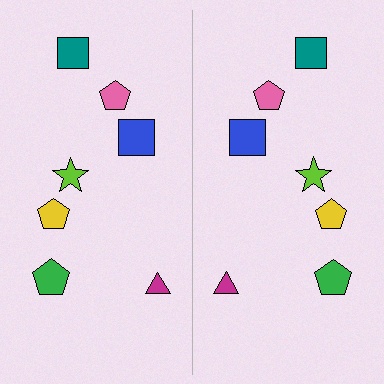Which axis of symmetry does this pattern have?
The pattern has a vertical axis of symmetry running through the center of the image.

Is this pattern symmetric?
Yes, this pattern has bilateral (reflection) symmetry.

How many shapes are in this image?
There are 14 shapes in this image.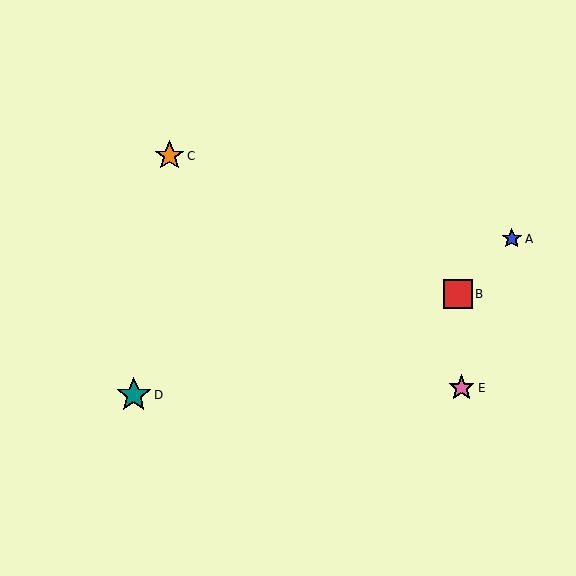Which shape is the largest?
The teal star (labeled D) is the largest.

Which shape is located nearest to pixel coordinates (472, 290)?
The red square (labeled B) at (458, 294) is nearest to that location.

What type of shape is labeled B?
Shape B is a red square.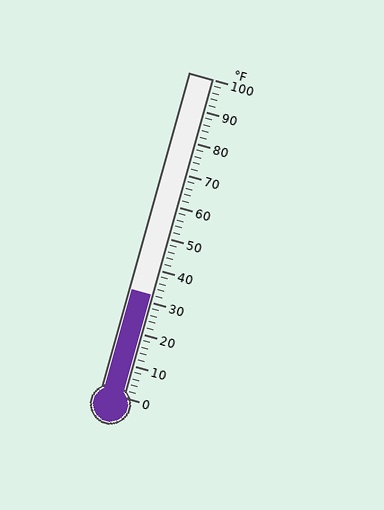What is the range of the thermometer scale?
The thermometer scale ranges from 0°F to 100°F.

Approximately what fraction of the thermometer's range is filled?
The thermometer is filled to approximately 30% of its range.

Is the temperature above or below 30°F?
The temperature is above 30°F.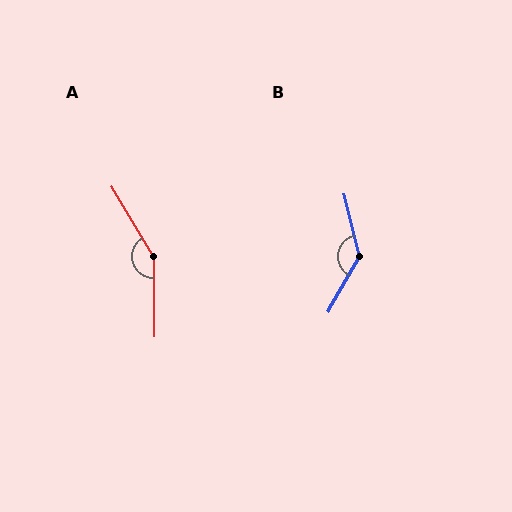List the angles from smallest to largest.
B (137°), A (149°).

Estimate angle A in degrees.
Approximately 149 degrees.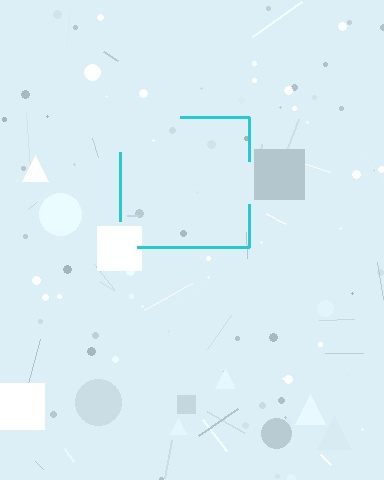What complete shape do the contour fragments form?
The contour fragments form a square.